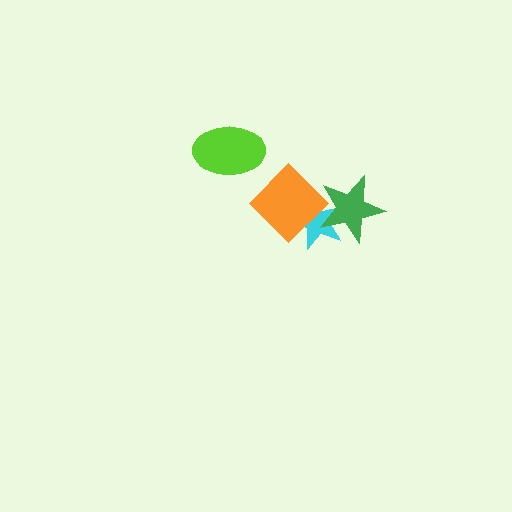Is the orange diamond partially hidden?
Yes, it is partially covered by another shape.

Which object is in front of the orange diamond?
The green star is in front of the orange diamond.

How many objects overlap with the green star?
2 objects overlap with the green star.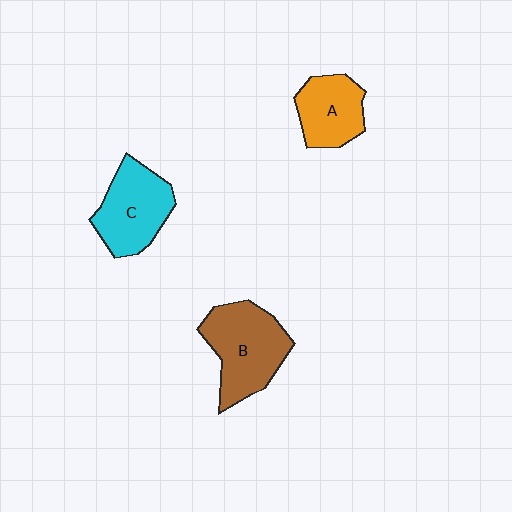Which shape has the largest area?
Shape B (brown).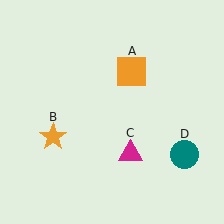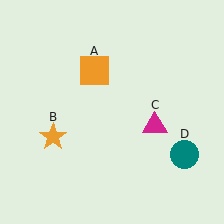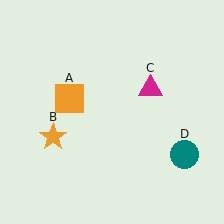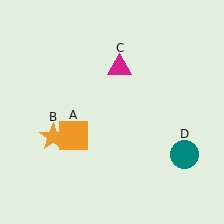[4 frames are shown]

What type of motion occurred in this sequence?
The orange square (object A), magenta triangle (object C) rotated counterclockwise around the center of the scene.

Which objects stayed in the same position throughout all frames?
Orange star (object B) and teal circle (object D) remained stationary.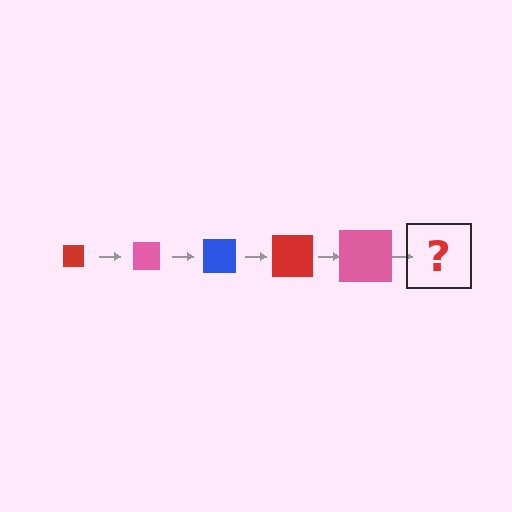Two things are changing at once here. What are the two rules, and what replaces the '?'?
The two rules are that the square grows larger each step and the color cycles through red, pink, and blue. The '?' should be a blue square, larger than the previous one.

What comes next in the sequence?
The next element should be a blue square, larger than the previous one.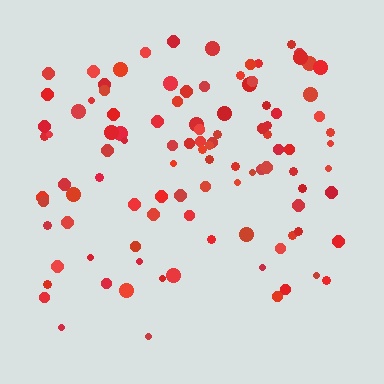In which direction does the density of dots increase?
From bottom to top, with the top side densest.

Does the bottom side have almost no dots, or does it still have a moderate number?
Still a moderate number, just noticeably fewer than the top.